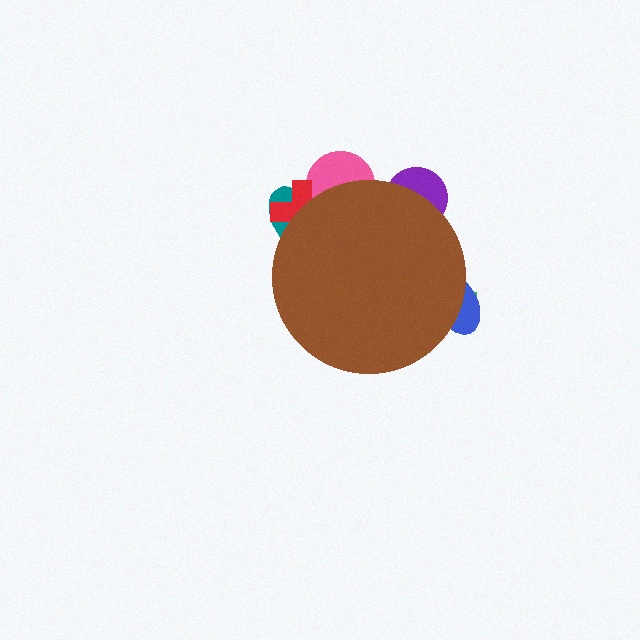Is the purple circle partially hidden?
Yes, the purple circle is partially hidden behind the brown circle.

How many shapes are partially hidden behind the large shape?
6 shapes are partially hidden.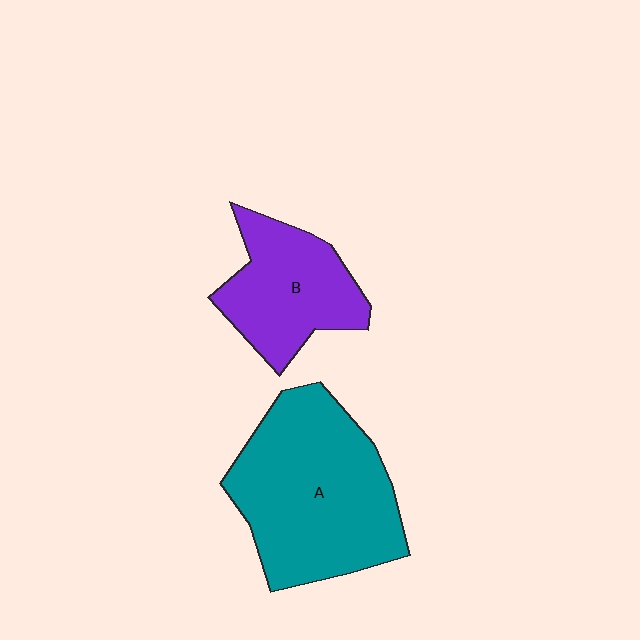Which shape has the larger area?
Shape A (teal).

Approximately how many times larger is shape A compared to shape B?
Approximately 1.7 times.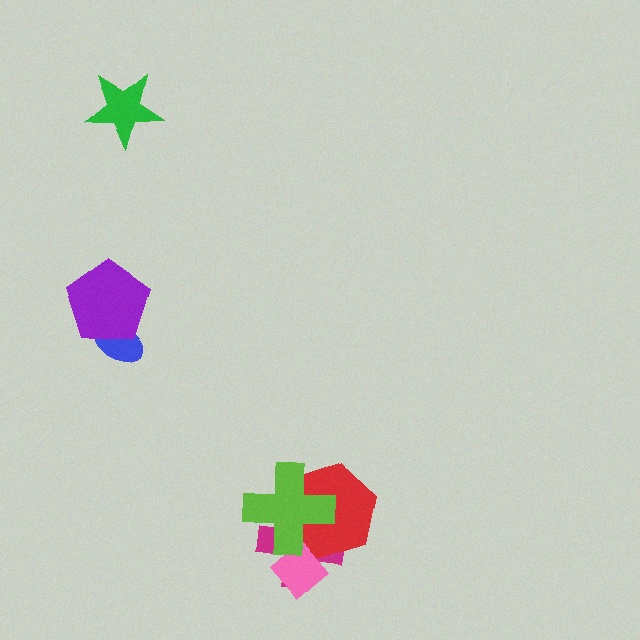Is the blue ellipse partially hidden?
Yes, it is partially covered by another shape.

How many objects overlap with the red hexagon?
3 objects overlap with the red hexagon.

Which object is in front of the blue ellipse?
The purple pentagon is in front of the blue ellipse.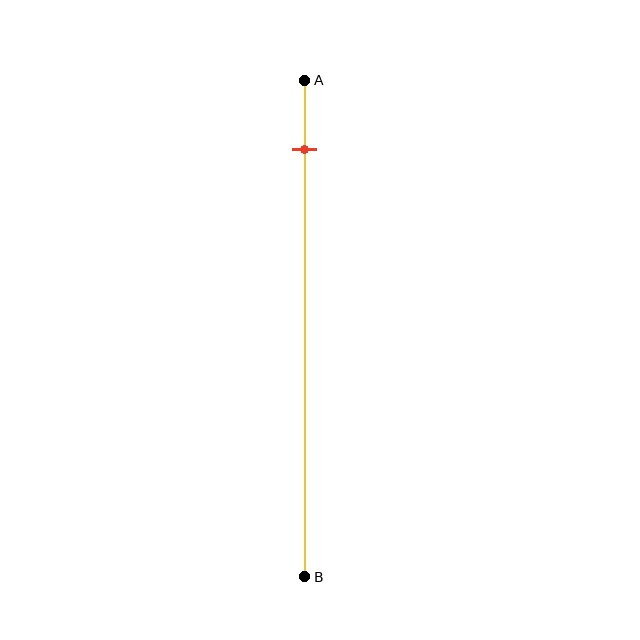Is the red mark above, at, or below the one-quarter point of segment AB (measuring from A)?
The red mark is above the one-quarter point of segment AB.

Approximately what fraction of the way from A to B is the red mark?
The red mark is approximately 15% of the way from A to B.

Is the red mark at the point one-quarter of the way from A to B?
No, the mark is at about 15% from A, not at the 25% one-quarter point.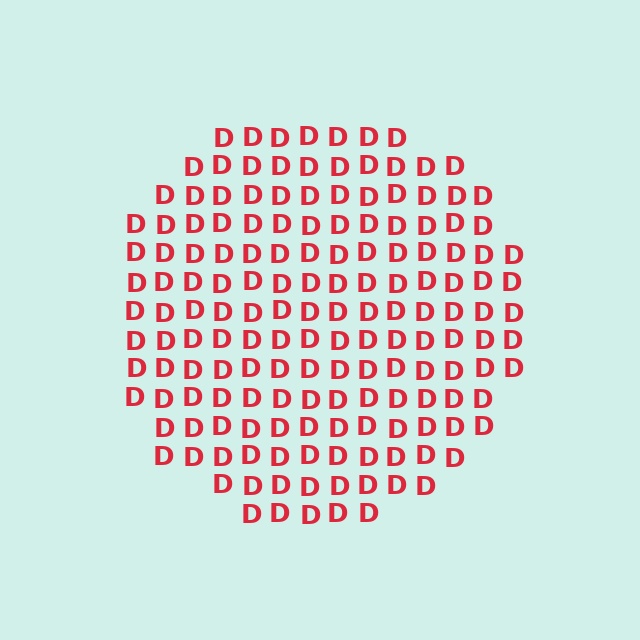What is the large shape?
The large shape is a circle.